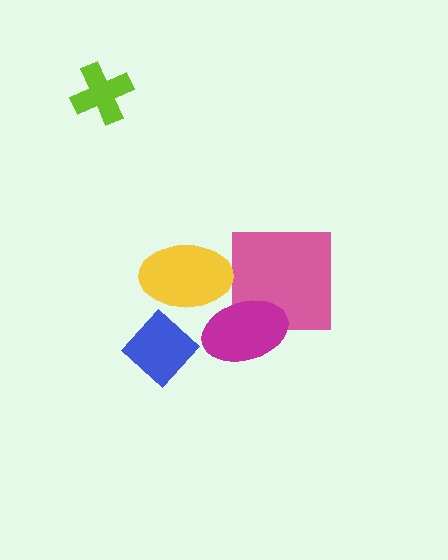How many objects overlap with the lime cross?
0 objects overlap with the lime cross.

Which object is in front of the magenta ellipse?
The yellow ellipse is in front of the magenta ellipse.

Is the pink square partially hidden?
Yes, it is partially covered by another shape.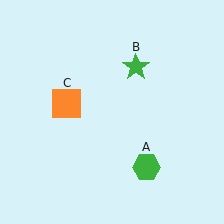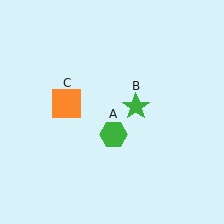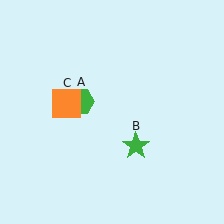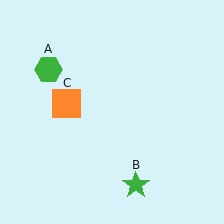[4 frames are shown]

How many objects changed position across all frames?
2 objects changed position: green hexagon (object A), green star (object B).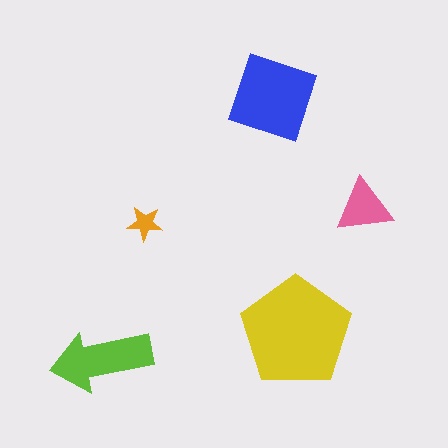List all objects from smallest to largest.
The orange star, the pink triangle, the lime arrow, the blue square, the yellow pentagon.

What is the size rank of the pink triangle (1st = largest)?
4th.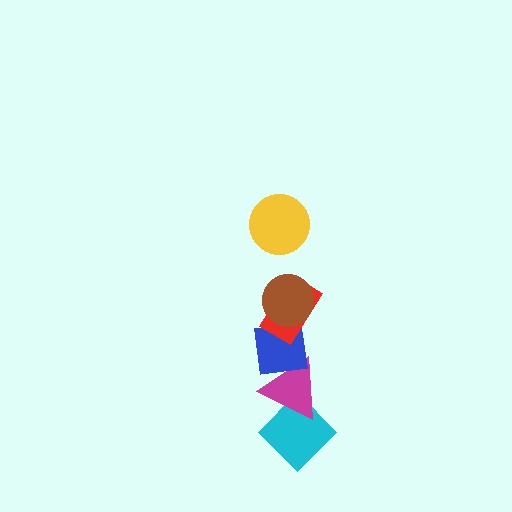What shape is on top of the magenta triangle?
The blue square is on top of the magenta triangle.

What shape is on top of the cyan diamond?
The magenta triangle is on top of the cyan diamond.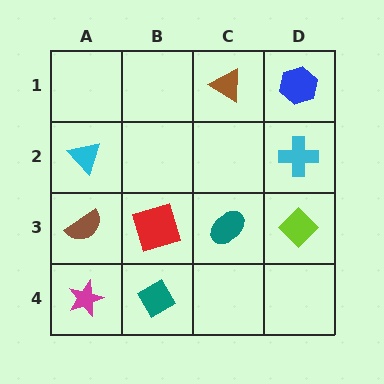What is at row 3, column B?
A red square.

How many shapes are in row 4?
2 shapes.